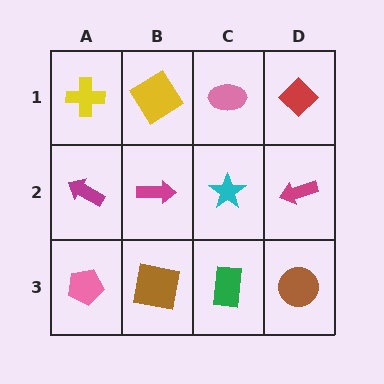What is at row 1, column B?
A yellow diamond.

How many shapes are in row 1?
4 shapes.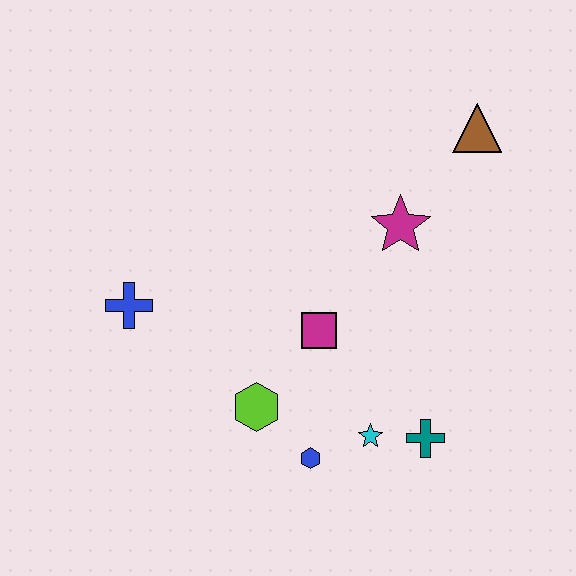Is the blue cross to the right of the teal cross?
No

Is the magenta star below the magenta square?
No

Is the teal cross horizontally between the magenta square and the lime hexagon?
No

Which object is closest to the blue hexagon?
The cyan star is closest to the blue hexagon.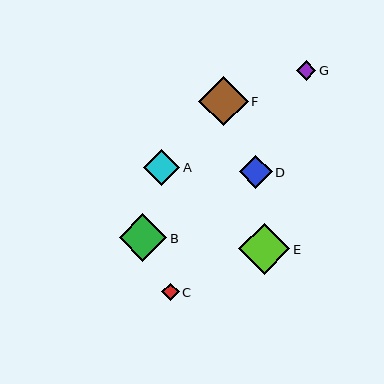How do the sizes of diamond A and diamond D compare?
Diamond A and diamond D are approximately the same size.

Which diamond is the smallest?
Diamond C is the smallest with a size of approximately 18 pixels.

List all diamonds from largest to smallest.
From largest to smallest: E, F, B, A, D, G, C.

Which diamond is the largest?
Diamond E is the largest with a size of approximately 51 pixels.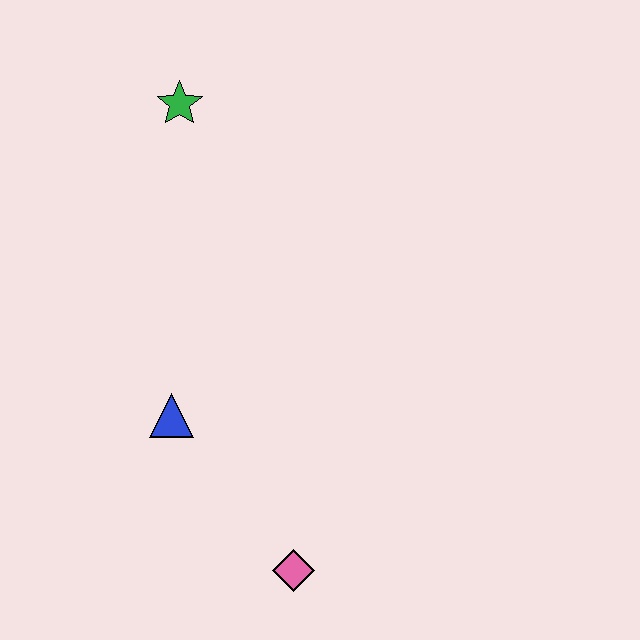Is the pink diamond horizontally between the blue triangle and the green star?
No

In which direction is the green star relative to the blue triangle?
The green star is above the blue triangle.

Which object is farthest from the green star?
The pink diamond is farthest from the green star.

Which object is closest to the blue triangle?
The pink diamond is closest to the blue triangle.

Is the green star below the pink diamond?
No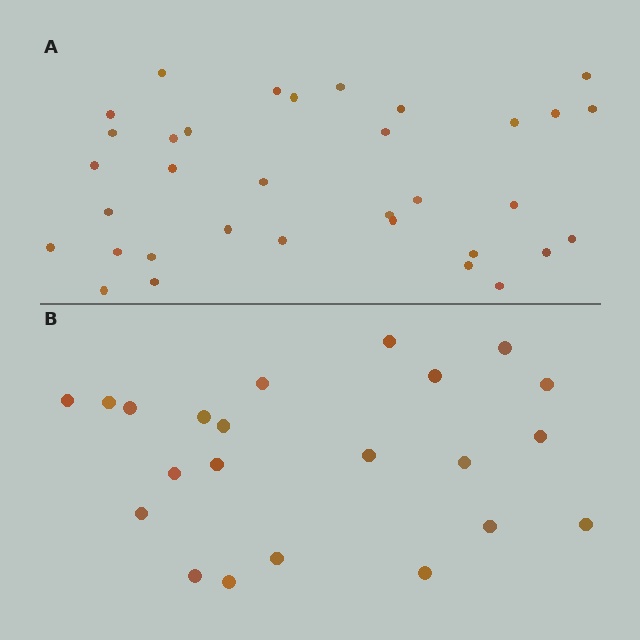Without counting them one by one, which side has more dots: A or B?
Region A (the top region) has more dots.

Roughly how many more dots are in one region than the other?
Region A has roughly 12 or so more dots than region B.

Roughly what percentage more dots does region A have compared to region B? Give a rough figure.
About 55% more.